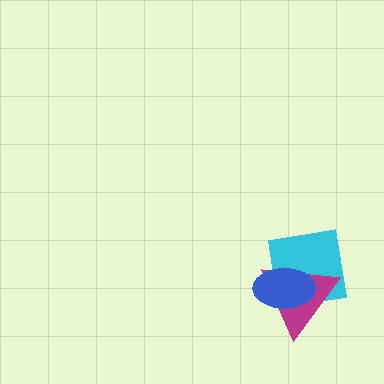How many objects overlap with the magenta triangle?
2 objects overlap with the magenta triangle.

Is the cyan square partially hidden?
Yes, it is partially covered by another shape.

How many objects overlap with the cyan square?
2 objects overlap with the cyan square.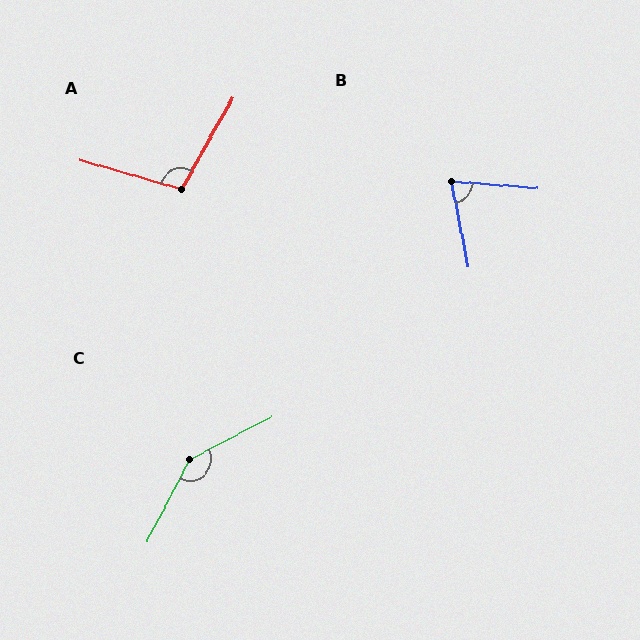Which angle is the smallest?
B, at approximately 74 degrees.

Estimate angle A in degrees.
Approximately 103 degrees.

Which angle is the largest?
C, at approximately 146 degrees.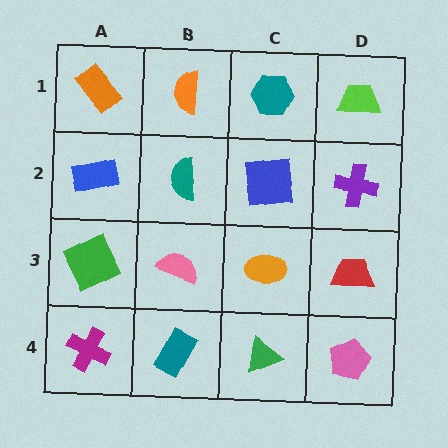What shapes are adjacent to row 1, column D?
A purple cross (row 2, column D), a teal hexagon (row 1, column C).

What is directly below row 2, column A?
A green square.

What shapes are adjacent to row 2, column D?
A lime trapezoid (row 1, column D), a red trapezoid (row 3, column D), a blue square (row 2, column C).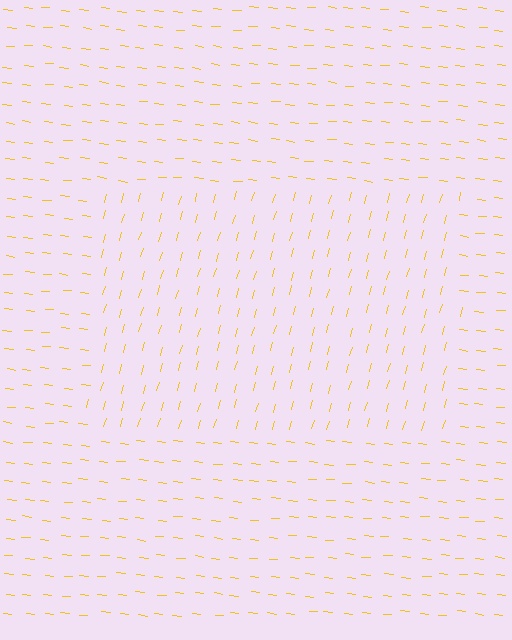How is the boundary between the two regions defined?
The boundary is defined purely by a change in line orientation (approximately 80 degrees difference). All lines are the same color and thickness.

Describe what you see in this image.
The image is filled with small yellow line segments. A rectangle region in the image has lines oriented differently from the surrounding lines, creating a visible texture boundary.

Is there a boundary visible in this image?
Yes, there is a texture boundary formed by a change in line orientation.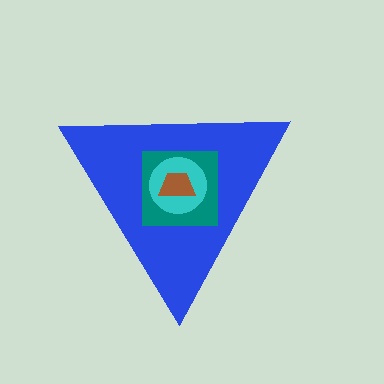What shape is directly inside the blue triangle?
The teal square.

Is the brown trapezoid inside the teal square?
Yes.